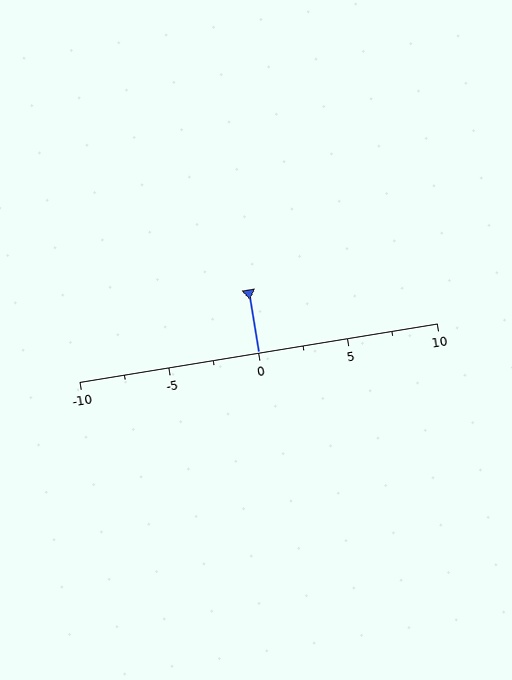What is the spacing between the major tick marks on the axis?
The major ticks are spaced 5 apart.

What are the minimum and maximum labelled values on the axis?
The axis runs from -10 to 10.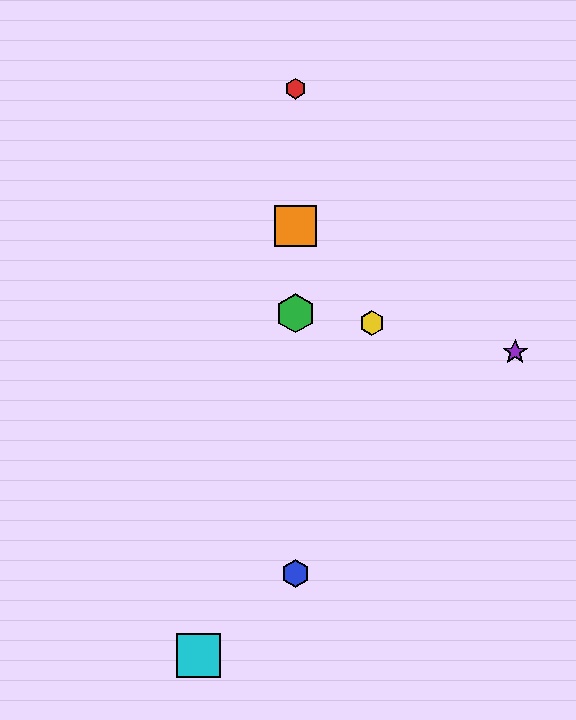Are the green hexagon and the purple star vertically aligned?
No, the green hexagon is at x≈295 and the purple star is at x≈515.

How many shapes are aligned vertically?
4 shapes (the red hexagon, the blue hexagon, the green hexagon, the orange square) are aligned vertically.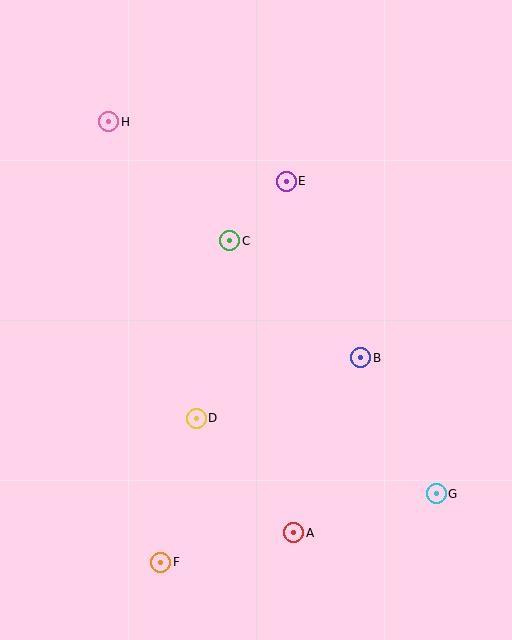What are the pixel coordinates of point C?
Point C is at (230, 241).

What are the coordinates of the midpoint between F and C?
The midpoint between F and C is at (195, 402).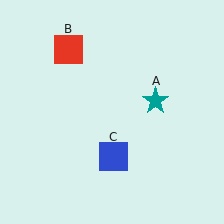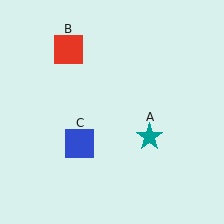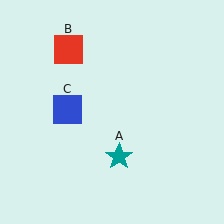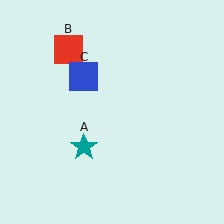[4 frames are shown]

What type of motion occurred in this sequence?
The teal star (object A), blue square (object C) rotated clockwise around the center of the scene.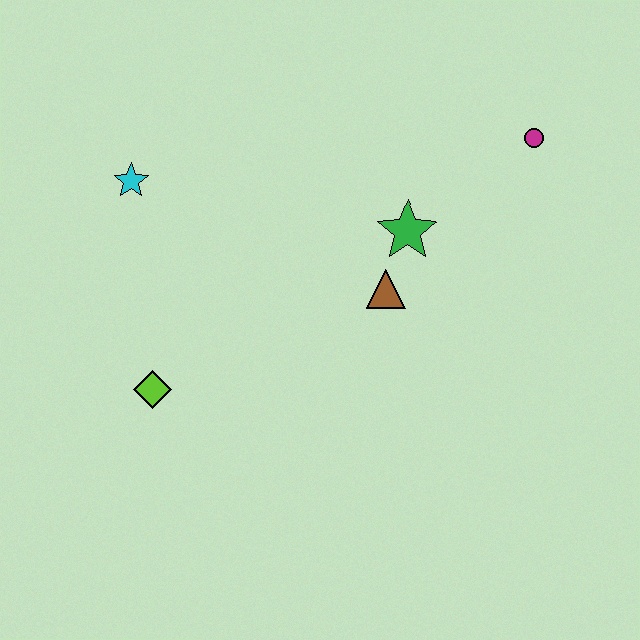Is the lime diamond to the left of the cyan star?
No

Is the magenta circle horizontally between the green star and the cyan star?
No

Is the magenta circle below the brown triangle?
No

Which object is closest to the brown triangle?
The green star is closest to the brown triangle.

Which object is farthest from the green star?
The lime diamond is farthest from the green star.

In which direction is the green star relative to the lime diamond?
The green star is to the right of the lime diamond.